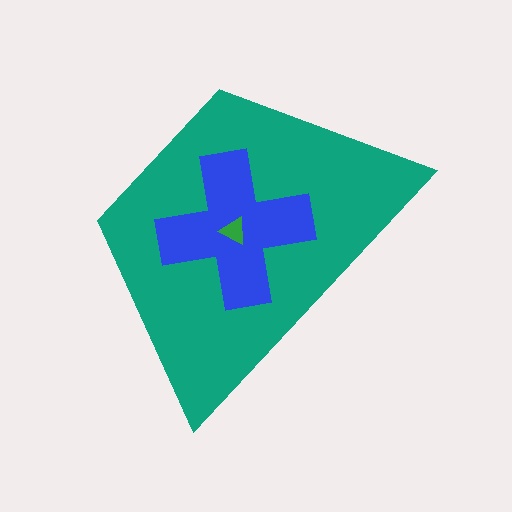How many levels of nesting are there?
3.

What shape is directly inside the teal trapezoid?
The blue cross.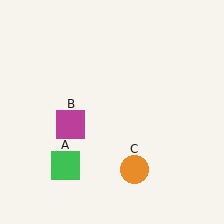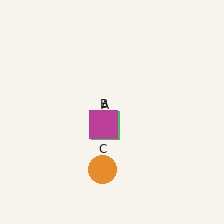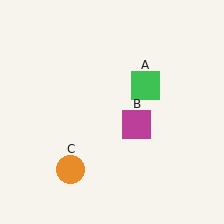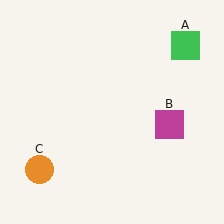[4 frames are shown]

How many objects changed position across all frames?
3 objects changed position: green square (object A), magenta square (object B), orange circle (object C).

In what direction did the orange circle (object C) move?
The orange circle (object C) moved left.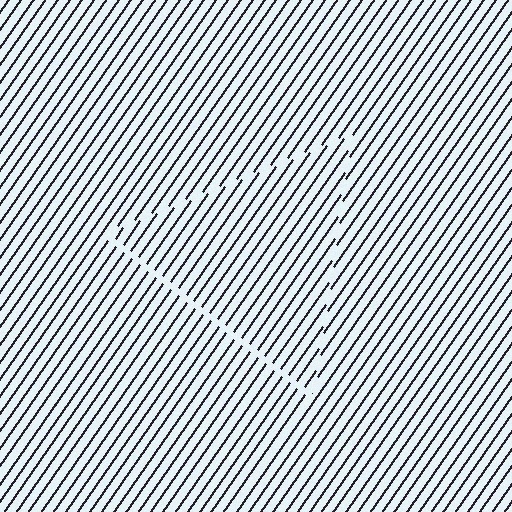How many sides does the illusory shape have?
3 sides — the line-ends trace a triangle.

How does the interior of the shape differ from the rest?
The interior of the shape contains the same grating, shifted by half a period — the contour is defined by the phase discontinuity where line-ends from the inner and outer gratings abut.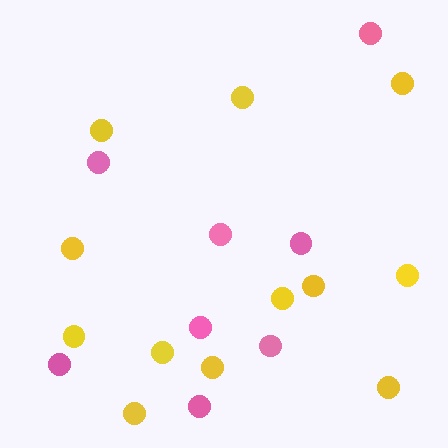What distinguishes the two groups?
There are 2 groups: one group of pink circles (8) and one group of yellow circles (12).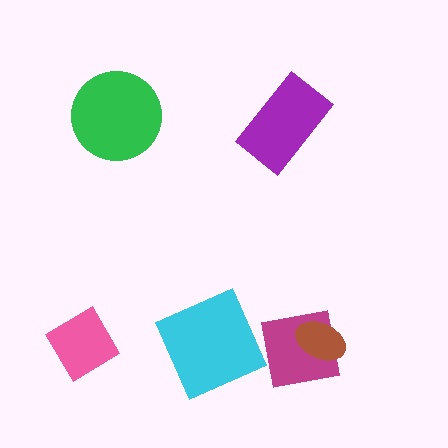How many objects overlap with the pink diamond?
0 objects overlap with the pink diamond.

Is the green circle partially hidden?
No, no other shape covers it.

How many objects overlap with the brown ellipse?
1 object overlaps with the brown ellipse.